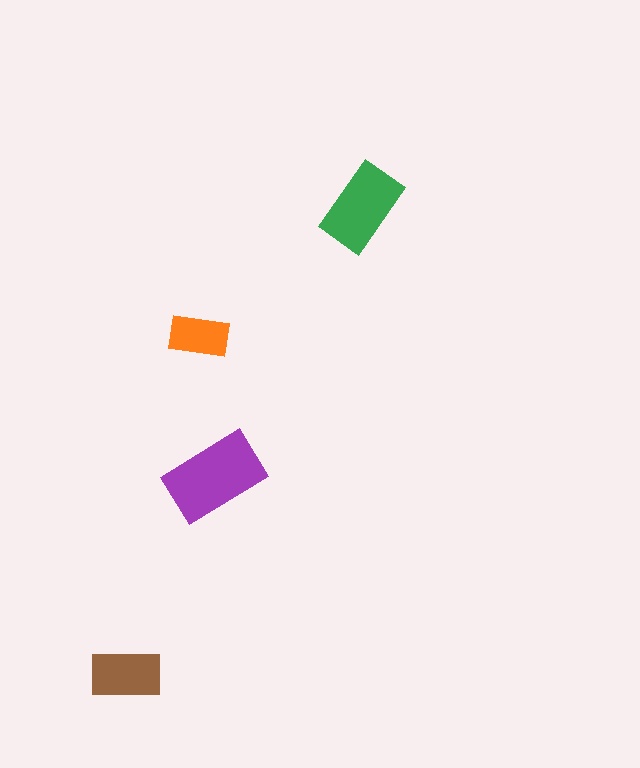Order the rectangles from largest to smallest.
the purple one, the green one, the brown one, the orange one.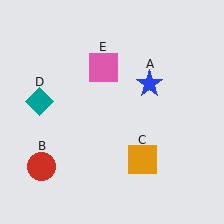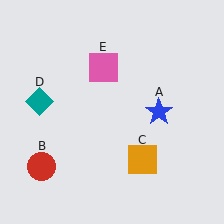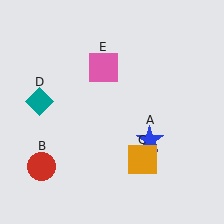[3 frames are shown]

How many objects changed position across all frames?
1 object changed position: blue star (object A).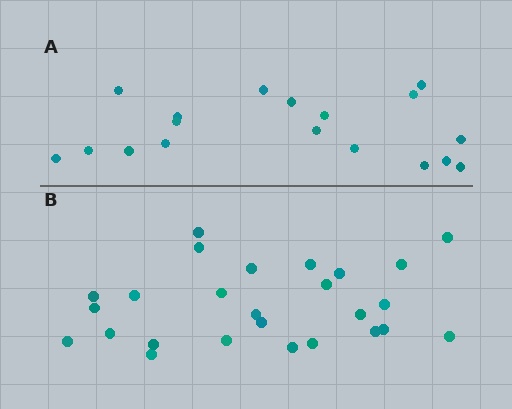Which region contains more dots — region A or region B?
Region B (the bottom region) has more dots.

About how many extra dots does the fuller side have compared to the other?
Region B has roughly 8 or so more dots than region A.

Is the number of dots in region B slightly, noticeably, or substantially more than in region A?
Region B has noticeably more, but not dramatically so. The ratio is roughly 1.4 to 1.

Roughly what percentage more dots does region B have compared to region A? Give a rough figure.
About 45% more.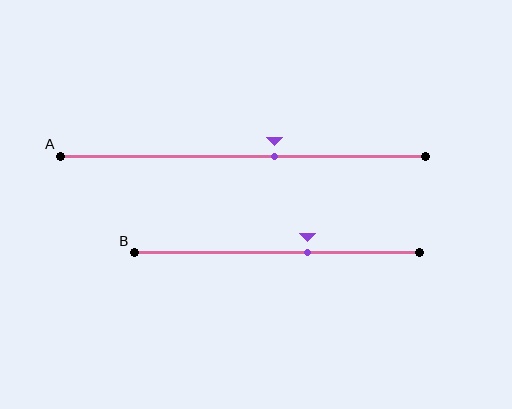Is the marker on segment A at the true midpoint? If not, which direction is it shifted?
No, the marker on segment A is shifted to the right by about 9% of the segment length.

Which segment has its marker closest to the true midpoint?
Segment A has its marker closest to the true midpoint.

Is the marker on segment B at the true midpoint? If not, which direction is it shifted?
No, the marker on segment B is shifted to the right by about 11% of the segment length.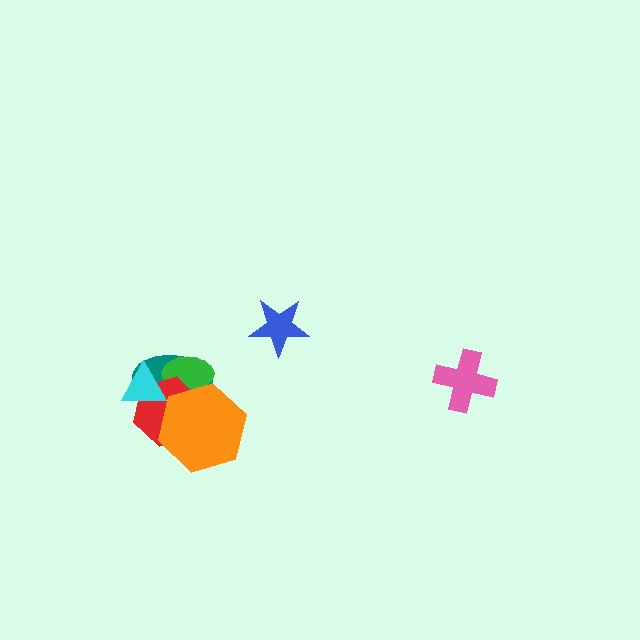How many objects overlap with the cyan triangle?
3 objects overlap with the cyan triangle.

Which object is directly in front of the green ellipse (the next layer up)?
The red hexagon is directly in front of the green ellipse.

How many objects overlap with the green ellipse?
4 objects overlap with the green ellipse.